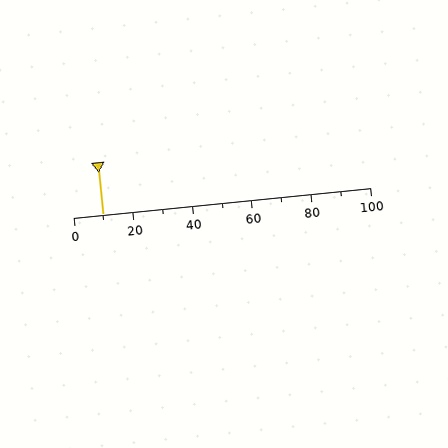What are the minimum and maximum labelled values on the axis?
The axis runs from 0 to 100.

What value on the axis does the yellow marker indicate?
The marker indicates approximately 10.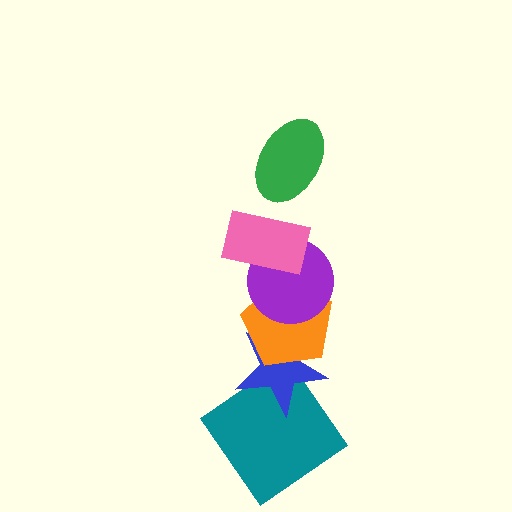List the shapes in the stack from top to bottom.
From top to bottom: the green ellipse, the pink rectangle, the purple circle, the orange pentagon, the blue star, the teal diamond.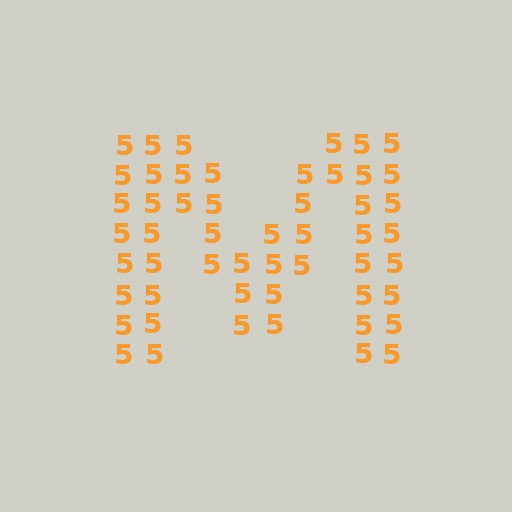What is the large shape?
The large shape is the letter M.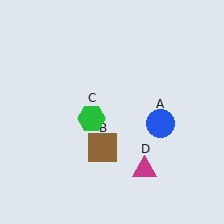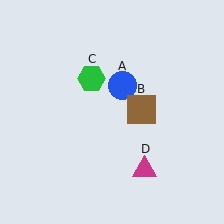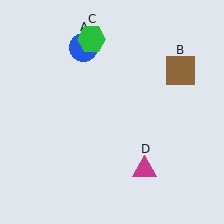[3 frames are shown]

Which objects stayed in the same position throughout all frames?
Magenta triangle (object D) remained stationary.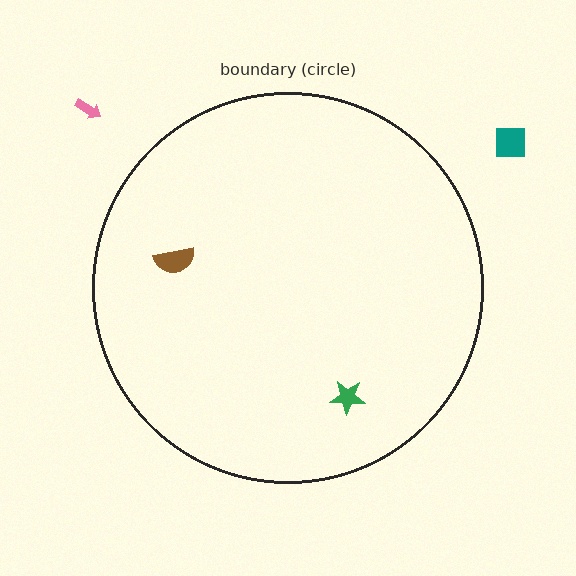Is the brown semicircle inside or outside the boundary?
Inside.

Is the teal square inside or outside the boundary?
Outside.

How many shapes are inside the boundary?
2 inside, 2 outside.